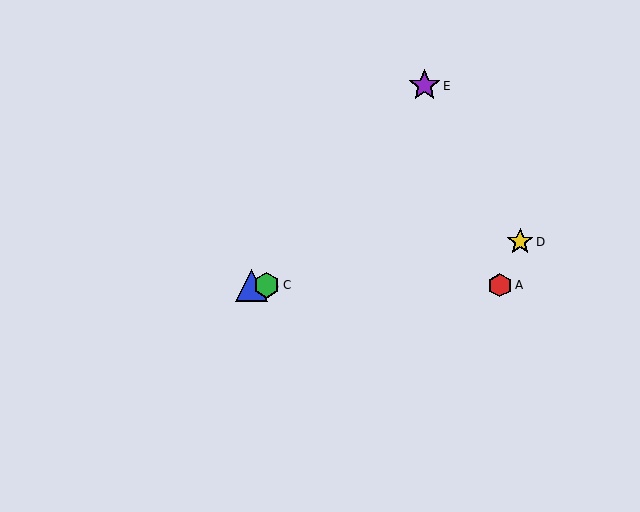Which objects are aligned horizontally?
Objects A, B, C are aligned horizontally.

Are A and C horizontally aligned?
Yes, both are at y≈285.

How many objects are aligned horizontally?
3 objects (A, B, C) are aligned horizontally.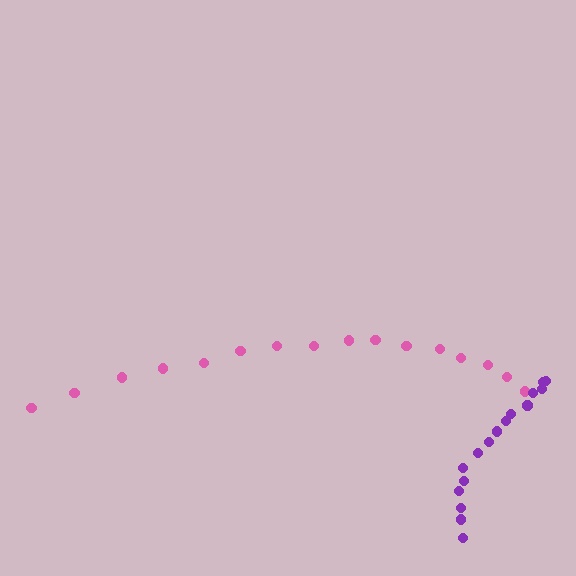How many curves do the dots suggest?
There are 2 distinct paths.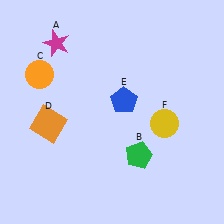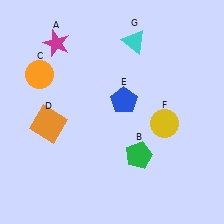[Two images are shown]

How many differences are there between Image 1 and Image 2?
There is 1 difference between the two images.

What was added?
A cyan triangle (G) was added in Image 2.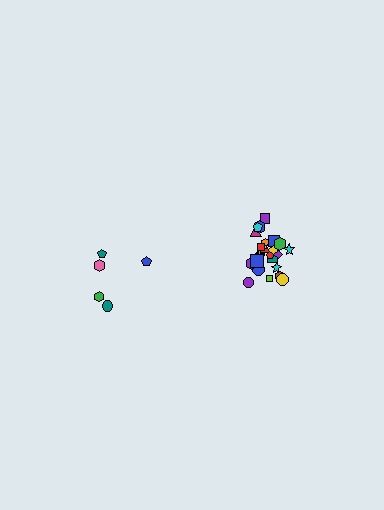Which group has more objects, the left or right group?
The right group.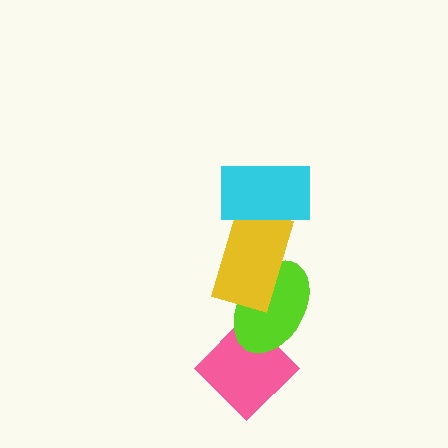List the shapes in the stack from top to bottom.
From top to bottom: the cyan rectangle, the yellow rectangle, the lime ellipse, the pink diamond.